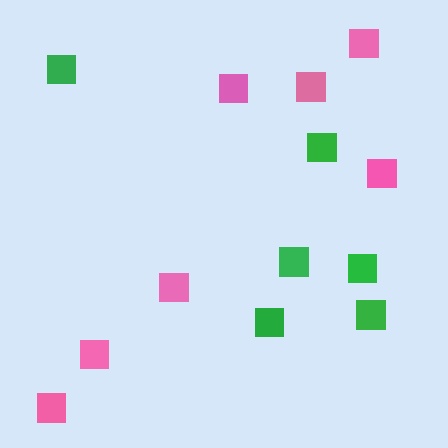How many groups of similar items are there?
There are 2 groups: one group of green squares (6) and one group of pink squares (7).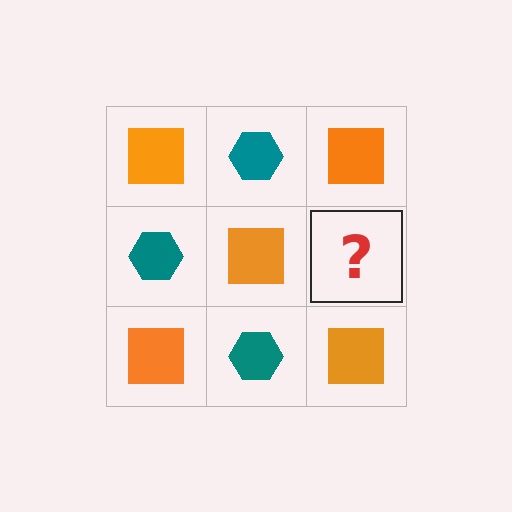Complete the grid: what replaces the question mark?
The question mark should be replaced with a teal hexagon.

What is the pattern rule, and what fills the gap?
The rule is that it alternates orange square and teal hexagon in a checkerboard pattern. The gap should be filled with a teal hexagon.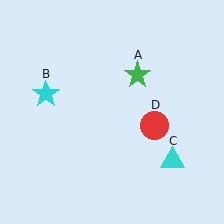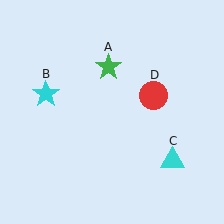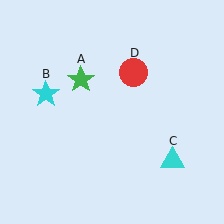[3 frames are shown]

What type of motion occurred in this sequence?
The green star (object A), red circle (object D) rotated counterclockwise around the center of the scene.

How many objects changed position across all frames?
2 objects changed position: green star (object A), red circle (object D).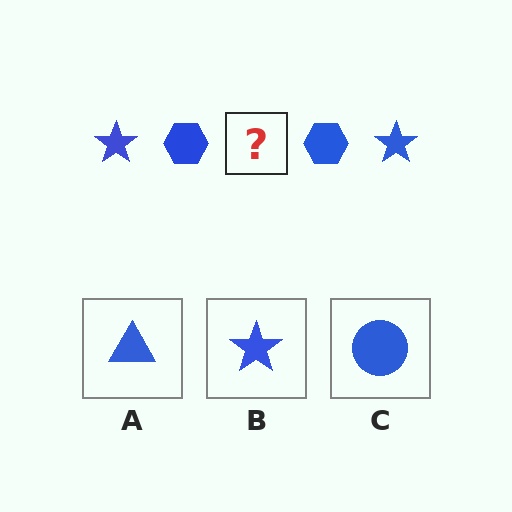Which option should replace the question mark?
Option B.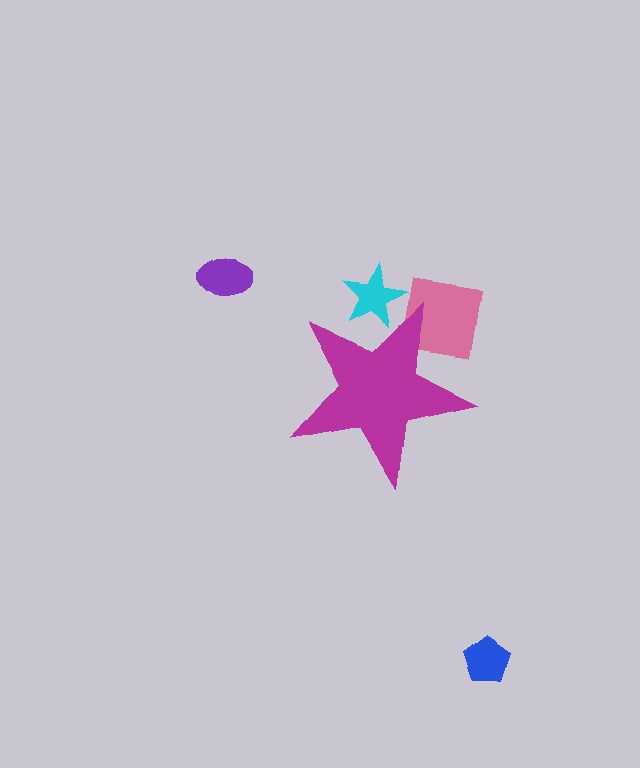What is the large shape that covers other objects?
A magenta star.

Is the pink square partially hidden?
Yes, the pink square is partially hidden behind the magenta star.